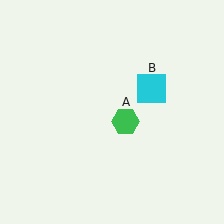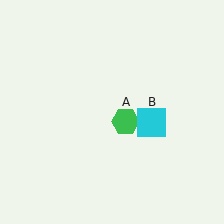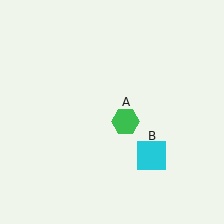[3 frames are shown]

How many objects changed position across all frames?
1 object changed position: cyan square (object B).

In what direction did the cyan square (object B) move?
The cyan square (object B) moved down.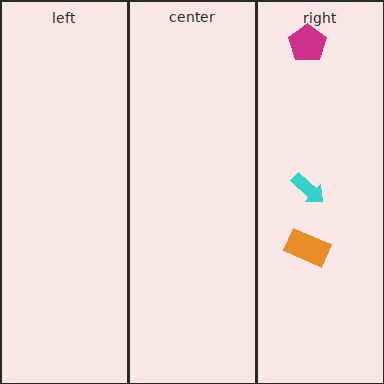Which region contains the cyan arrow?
The right region.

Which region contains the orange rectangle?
The right region.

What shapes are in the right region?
The cyan arrow, the orange rectangle, the magenta pentagon.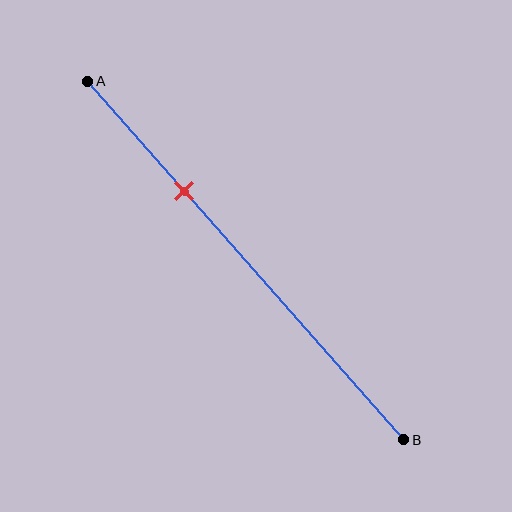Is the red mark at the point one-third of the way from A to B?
Yes, the mark is approximately at the one-third point.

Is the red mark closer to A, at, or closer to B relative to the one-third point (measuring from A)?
The red mark is approximately at the one-third point of segment AB.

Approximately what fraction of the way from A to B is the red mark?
The red mark is approximately 30% of the way from A to B.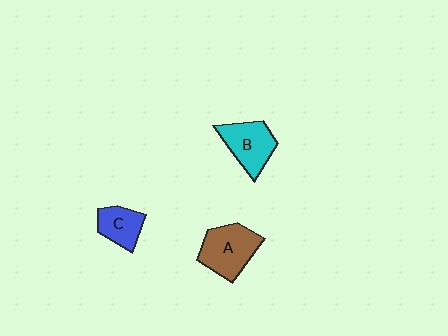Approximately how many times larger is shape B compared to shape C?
Approximately 1.4 times.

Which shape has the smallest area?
Shape C (blue).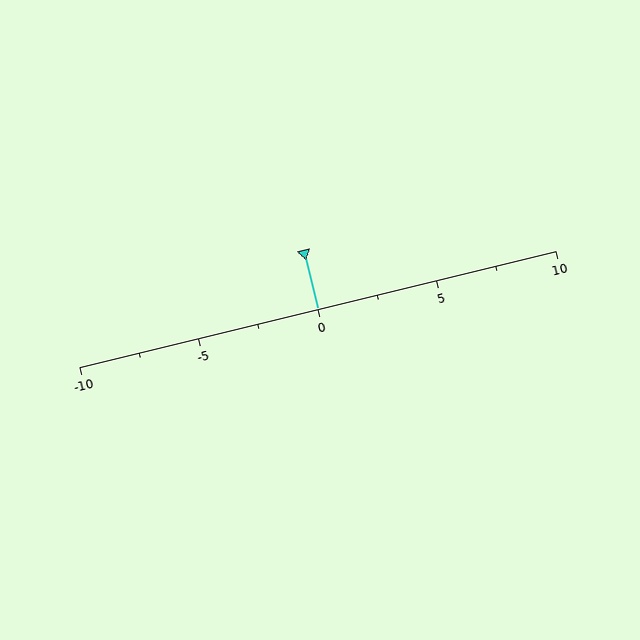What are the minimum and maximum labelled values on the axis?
The axis runs from -10 to 10.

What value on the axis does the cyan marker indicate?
The marker indicates approximately 0.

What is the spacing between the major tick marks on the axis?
The major ticks are spaced 5 apart.